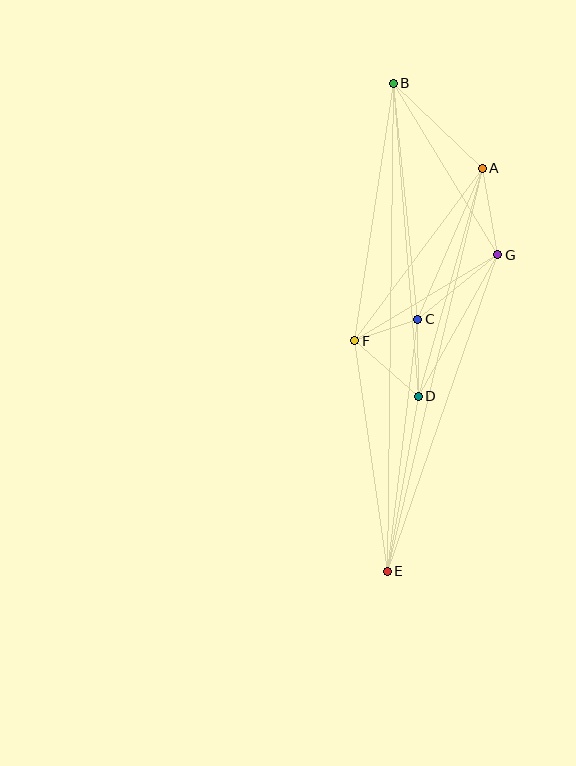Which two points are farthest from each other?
Points B and E are farthest from each other.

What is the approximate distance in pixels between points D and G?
The distance between D and G is approximately 163 pixels.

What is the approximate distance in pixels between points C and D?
The distance between C and D is approximately 77 pixels.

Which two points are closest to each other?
Points C and F are closest to each other.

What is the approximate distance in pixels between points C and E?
The distance between C and E is approximately 254 pixels.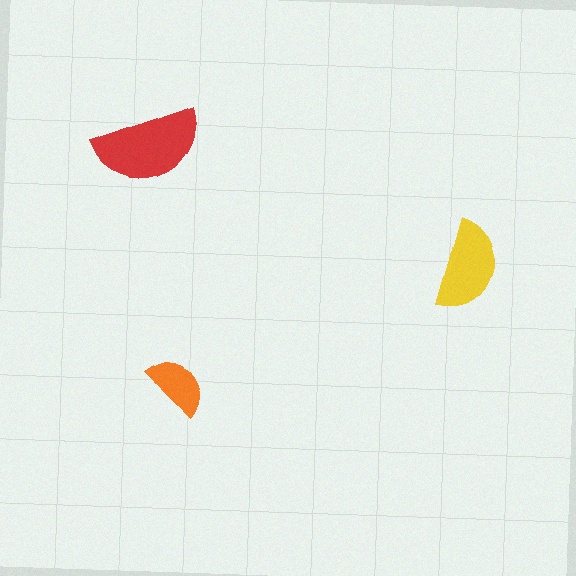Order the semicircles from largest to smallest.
the red one, the yellow one, the orange one.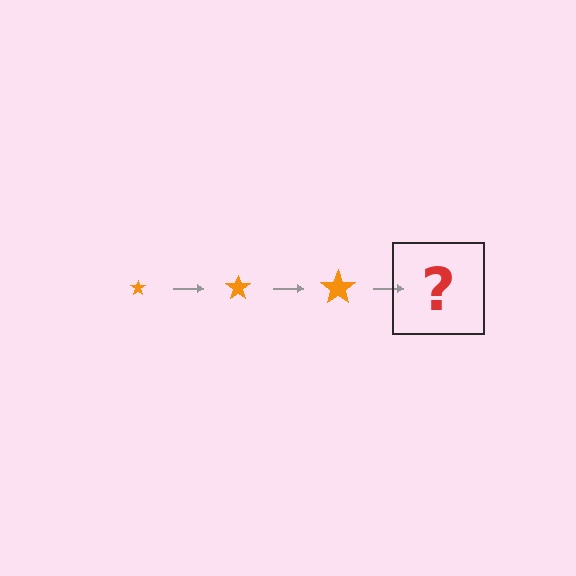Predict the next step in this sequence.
The next step is an orange star, larger than the previous one.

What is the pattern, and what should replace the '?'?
The pattern is that the star gets progressively larger each step. The '?' should be an orange star, larger than the previous one.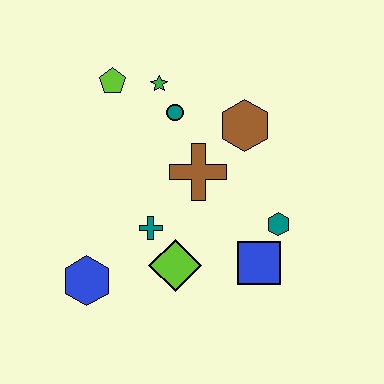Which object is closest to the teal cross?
The lime diamond is closest to the teal cross.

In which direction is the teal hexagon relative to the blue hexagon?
The teal hexagon is to the right of the blue hexagon.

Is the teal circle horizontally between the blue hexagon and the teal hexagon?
Yes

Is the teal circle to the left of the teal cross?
No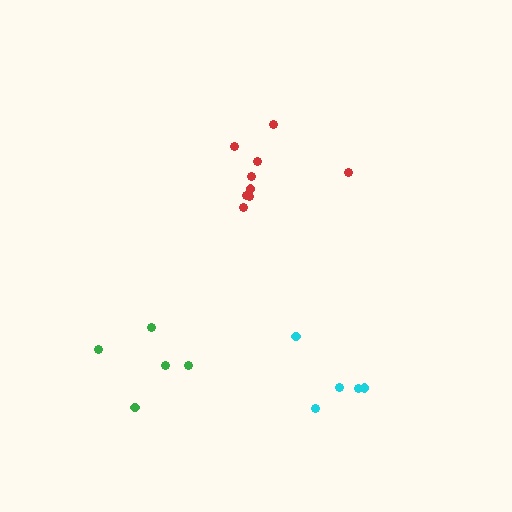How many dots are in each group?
Group 1: 9 dots, Group 2: 5 dots, Group 3: 5 dots (19 total).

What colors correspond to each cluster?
The clusters are colored: red, cyan, green.